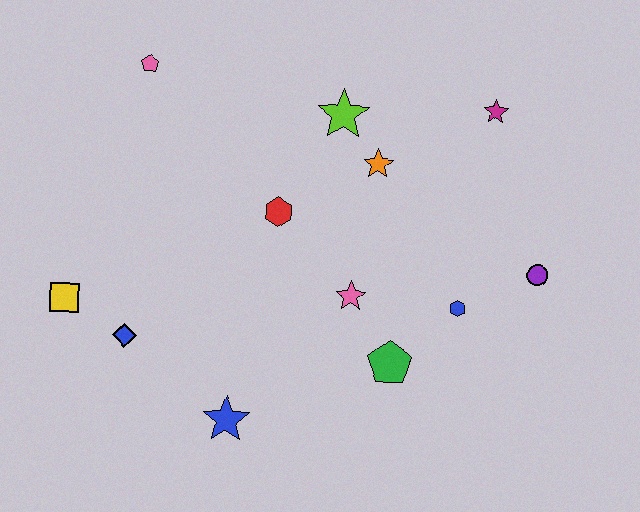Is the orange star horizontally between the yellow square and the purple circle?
Yes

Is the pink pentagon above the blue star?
Yes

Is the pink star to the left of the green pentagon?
Yes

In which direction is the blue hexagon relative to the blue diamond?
The blue hexagon is to the right of the blue diamond.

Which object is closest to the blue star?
The blue diamond is closest to the blue star.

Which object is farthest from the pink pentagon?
The purple circle is farthest from the pink pentagon.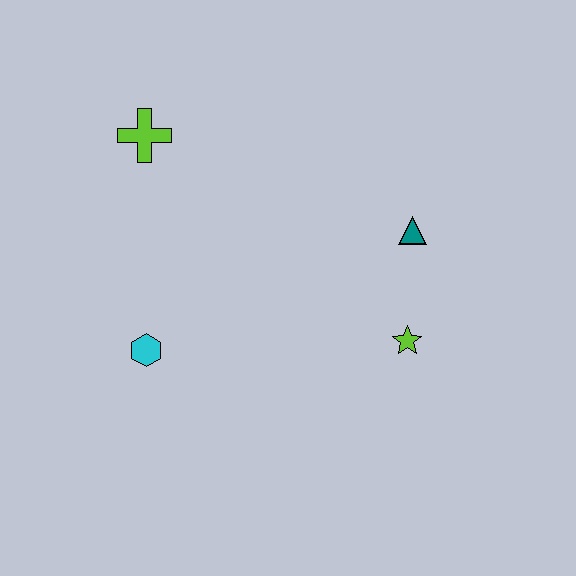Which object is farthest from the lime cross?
The lime star is farthest from the lime cross.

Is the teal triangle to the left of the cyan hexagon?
No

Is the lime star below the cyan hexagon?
No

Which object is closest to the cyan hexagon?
The lime cross is closest to the cyan hexagon.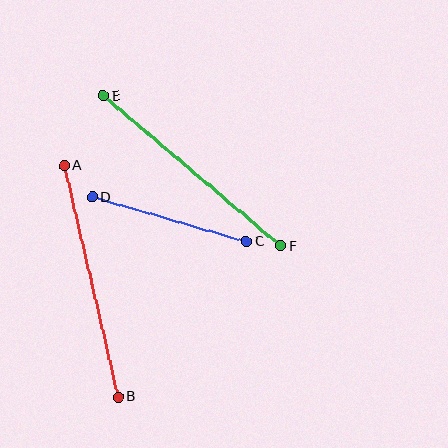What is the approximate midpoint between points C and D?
The midpoint is at approximately (170, 219) pixels.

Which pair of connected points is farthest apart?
Points A and B are farthest apart.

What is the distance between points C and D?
The distance is approximately 160 pixels.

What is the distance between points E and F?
The distance is approximately 232 pixels.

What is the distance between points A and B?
The distance is approximately 238 pixels.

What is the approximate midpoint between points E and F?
The midpoint is at approximately (192, 171) pixels.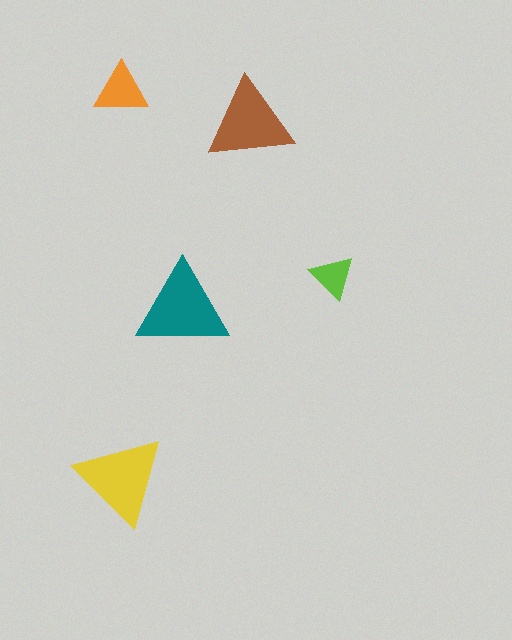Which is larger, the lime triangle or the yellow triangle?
The yellow one.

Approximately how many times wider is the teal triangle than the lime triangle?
About 2 times wider.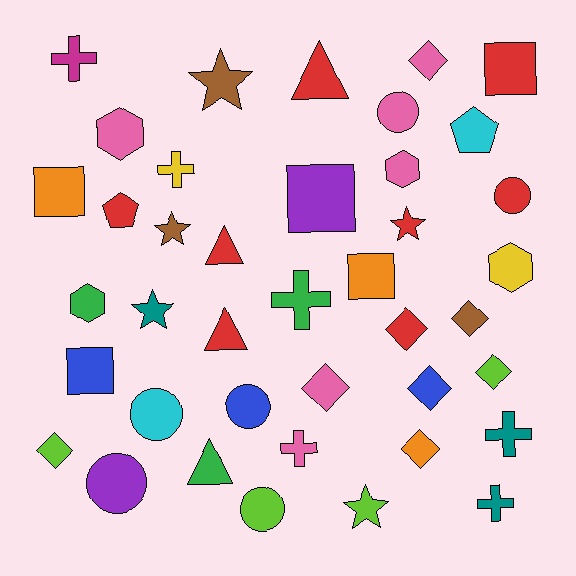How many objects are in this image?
There are 40 objects.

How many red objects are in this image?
There are 8 red objects.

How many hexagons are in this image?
There are 4 hexagons.